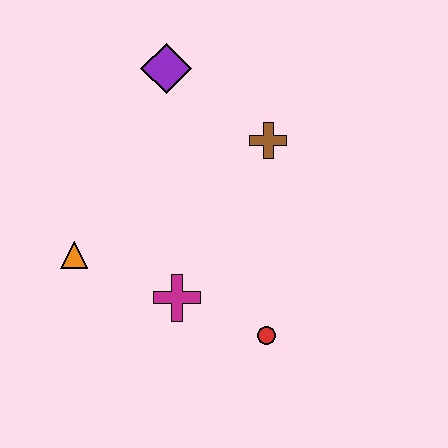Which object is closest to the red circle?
The magenta cross is closest to the red circle.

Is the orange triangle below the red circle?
No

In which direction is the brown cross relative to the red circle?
The brown cross is above the red circle.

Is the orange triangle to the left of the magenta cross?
Yes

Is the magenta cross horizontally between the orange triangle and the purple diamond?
No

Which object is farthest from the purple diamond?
The red circle is farthest from the purple diamond.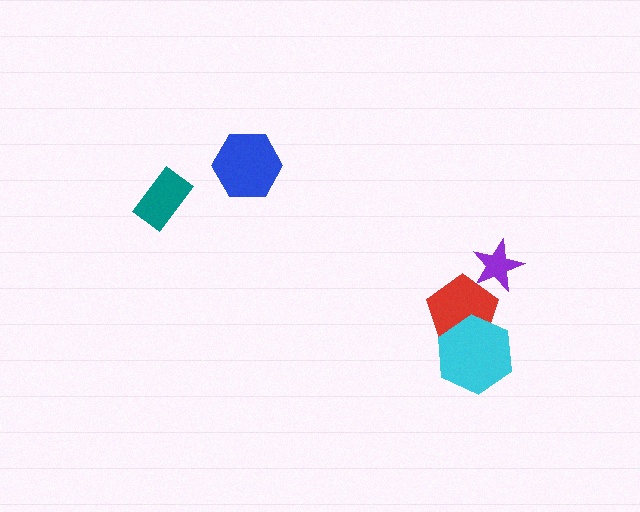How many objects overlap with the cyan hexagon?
1 object overlaps with the cyan hexagon.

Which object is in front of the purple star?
The red pentagon is in front of the purple star.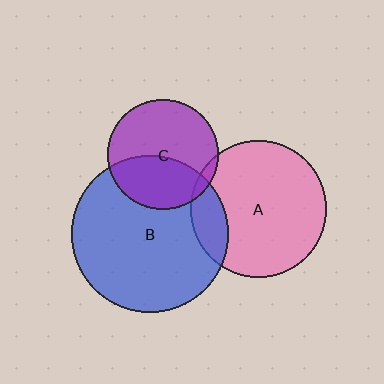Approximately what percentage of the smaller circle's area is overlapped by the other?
Approximately 40%.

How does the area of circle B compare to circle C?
Approximately 2.0 times.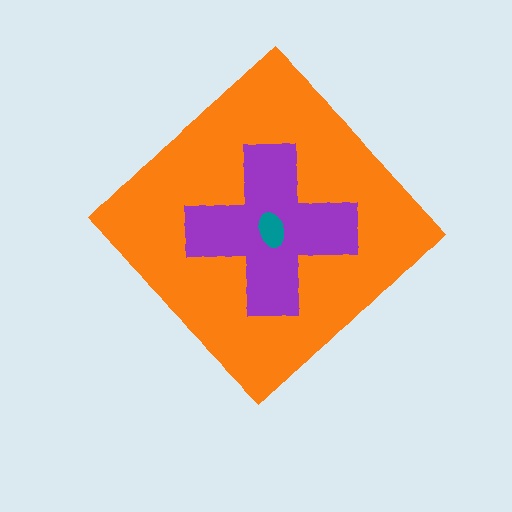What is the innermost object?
The teal ellipse.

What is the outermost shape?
The orange diamond.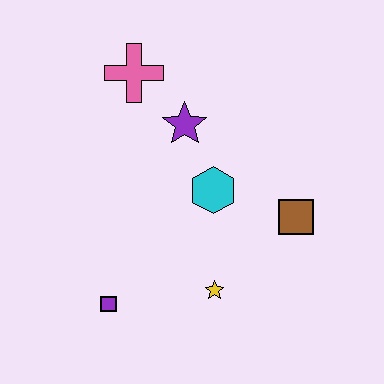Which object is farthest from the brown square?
The pink cross is farthest from the brown square.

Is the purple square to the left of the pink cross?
Yes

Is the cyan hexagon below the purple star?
Yes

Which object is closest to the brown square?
The cyan hexagon is closest to the brown square.